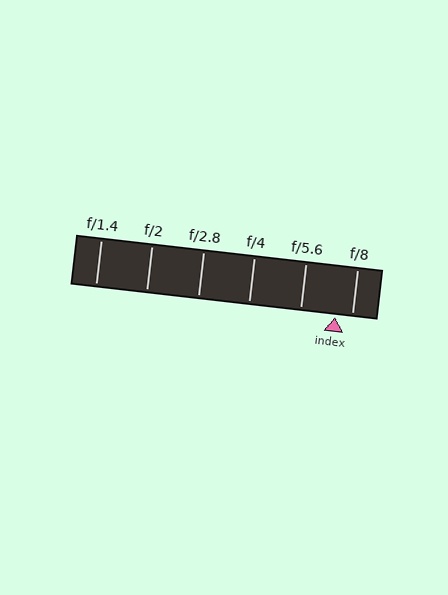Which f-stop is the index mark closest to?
The index mark is closest to f/8.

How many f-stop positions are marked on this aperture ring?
There are 6 f-stop positions marked.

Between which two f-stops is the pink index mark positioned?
The index mark is between f/5.6 and f/8.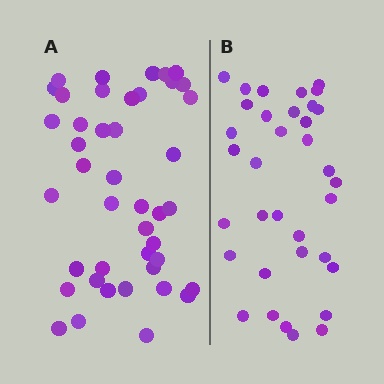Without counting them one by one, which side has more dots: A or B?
Region A (the left region) has more dots.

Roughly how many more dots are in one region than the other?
Region A has roughly 8 or so more dots than region B.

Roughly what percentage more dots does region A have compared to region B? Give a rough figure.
About 25% more.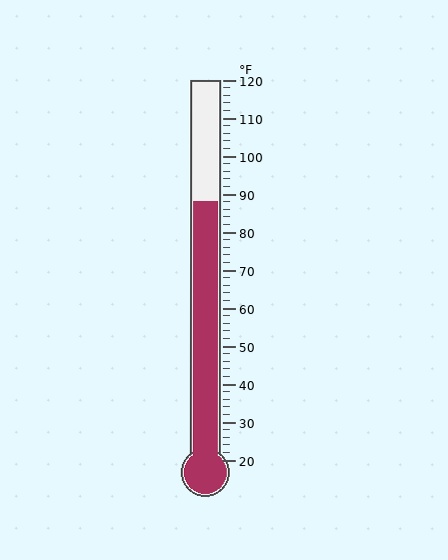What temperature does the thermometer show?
The thermometer shows approximately 88°F.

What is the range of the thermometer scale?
The thermometer scale ranges from 20°F to 120°F.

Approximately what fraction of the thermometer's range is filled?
The thermometer is filled to approximately 70% of its range.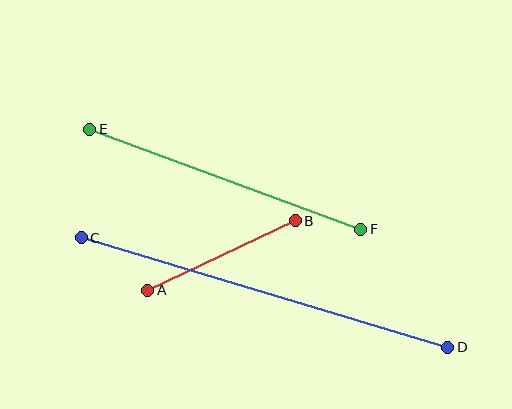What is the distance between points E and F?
The distance is approximately 289 pixels.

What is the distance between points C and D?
The distance is approximately 383 pixels.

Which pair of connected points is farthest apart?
Points C and D are farthest apart.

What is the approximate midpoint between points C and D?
The midpoint is at approximately (265, 293) pixels.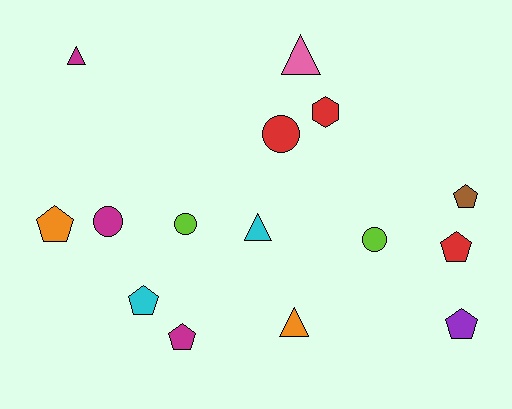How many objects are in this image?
There are 15 objects.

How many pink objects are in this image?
There is 1 pink object.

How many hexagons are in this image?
There is 1 hexagon.